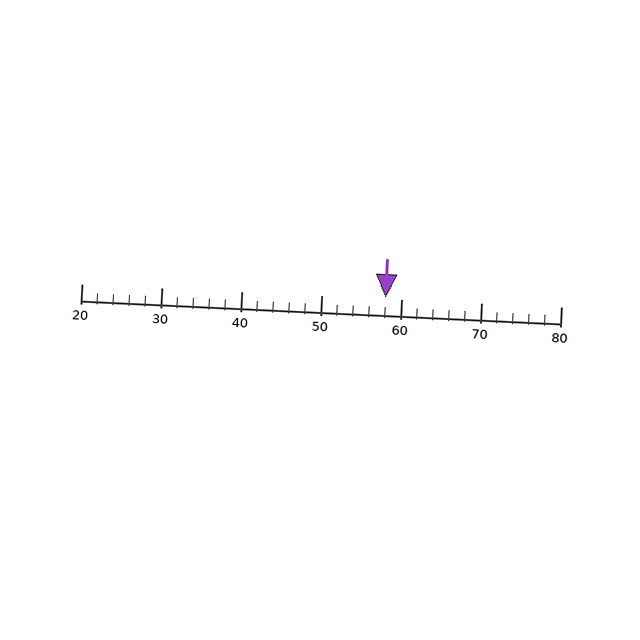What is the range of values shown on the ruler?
The ruler shows values from 20 to 80.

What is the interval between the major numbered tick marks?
The major tick marks are spaced 10 units apart.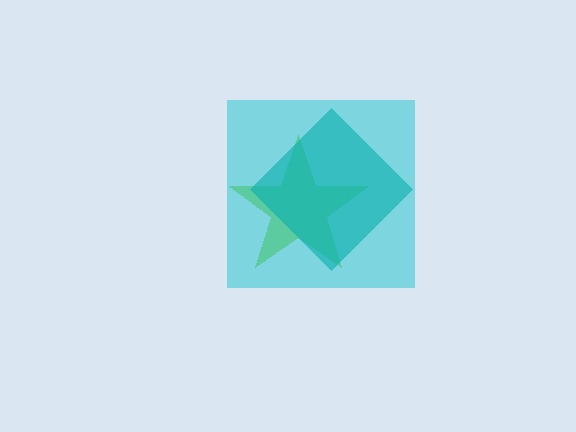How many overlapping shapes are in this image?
There are 3 overlapping shapes in the image.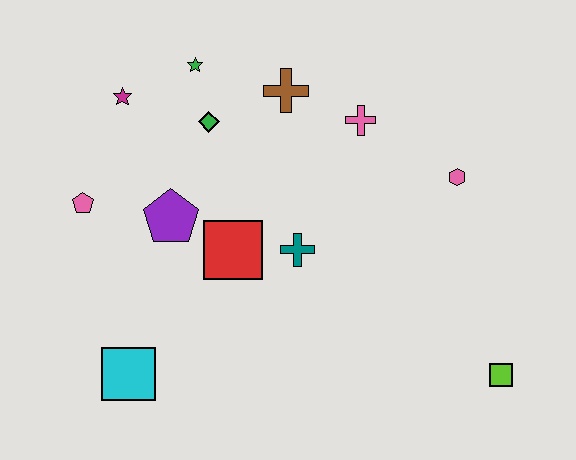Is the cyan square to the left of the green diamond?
Yes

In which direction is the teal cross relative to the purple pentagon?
The teal cross is to the right of the purple pentagon.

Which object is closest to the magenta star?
The green star is closest to the magenta star.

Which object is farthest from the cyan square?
The pink hexagon is farthest from the cyan square.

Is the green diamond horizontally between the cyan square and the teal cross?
Yes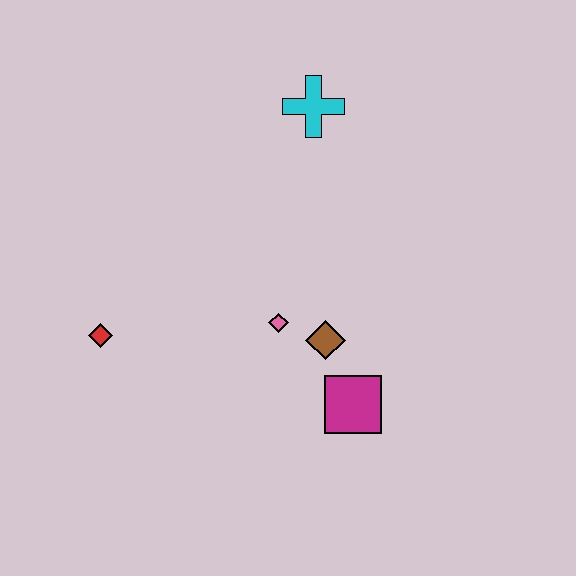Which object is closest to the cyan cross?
The pink diamond is closest to the cyan cross.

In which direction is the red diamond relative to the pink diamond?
The red diamond is to the left of the pink diamond.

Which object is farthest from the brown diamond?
The cyan cross is farthest from the brown diamond.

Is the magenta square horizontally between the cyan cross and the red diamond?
No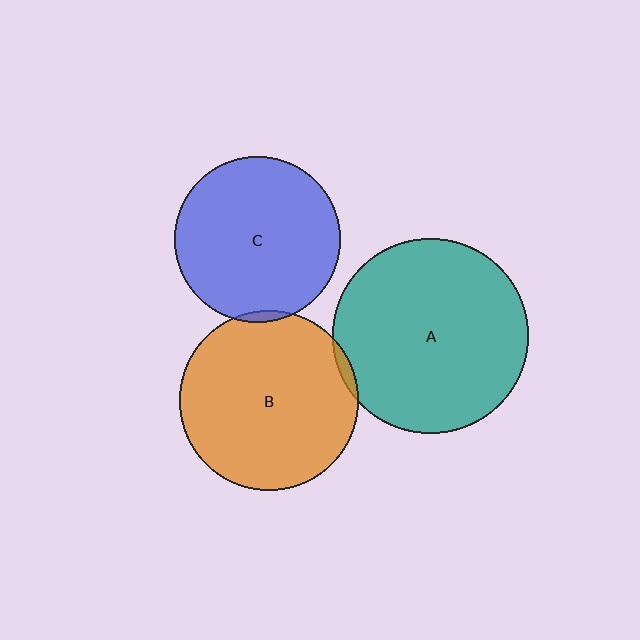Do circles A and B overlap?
Yes.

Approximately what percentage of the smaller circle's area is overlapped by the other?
Approximately 5%.